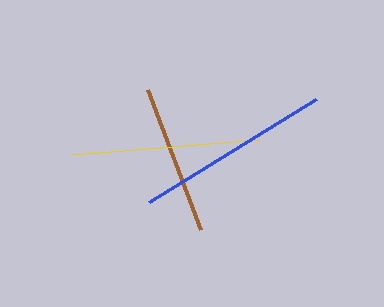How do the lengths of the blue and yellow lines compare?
The blue and yellow lines are approximately the same length.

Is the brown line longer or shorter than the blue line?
The blue line is longer than the brown line.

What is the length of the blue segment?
The blue segment is approximately 197 pixels long.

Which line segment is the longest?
The blue line is the longest at approximately 197 pixels.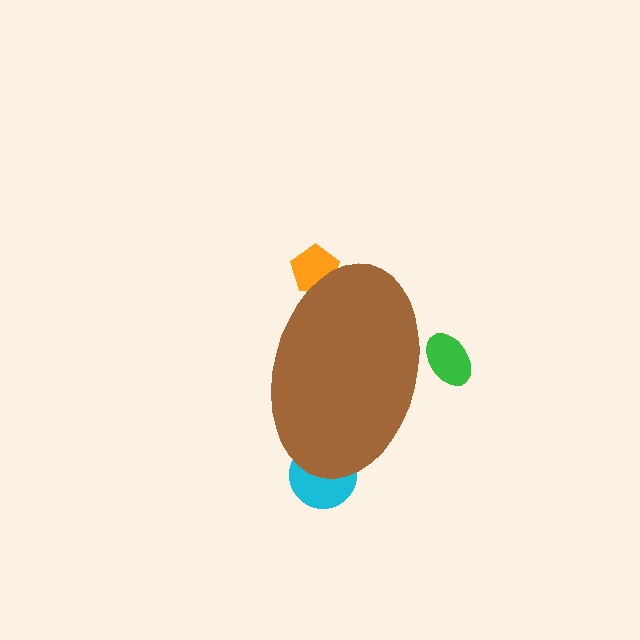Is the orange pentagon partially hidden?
Yes, the orange pentagon is partially hidden behind the brown ellipse.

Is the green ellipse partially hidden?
Yes, the green ellipse is partially hidden behind the brown ellipse.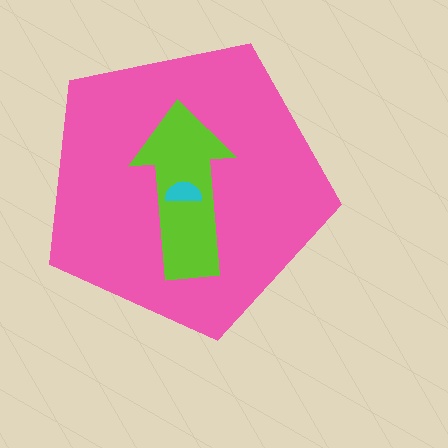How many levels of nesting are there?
3.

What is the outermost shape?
The pink pentagon.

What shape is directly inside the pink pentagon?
The lime arrow.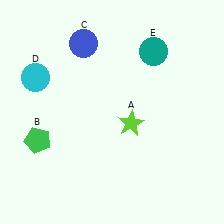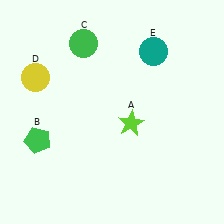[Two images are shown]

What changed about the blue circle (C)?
In Image 1, C is blue. In Image 2, it changed to green.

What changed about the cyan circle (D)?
In Image 1, D is cyan. In Image 2, it changed to yellow.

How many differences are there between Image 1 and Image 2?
There are 2 differences between the two images.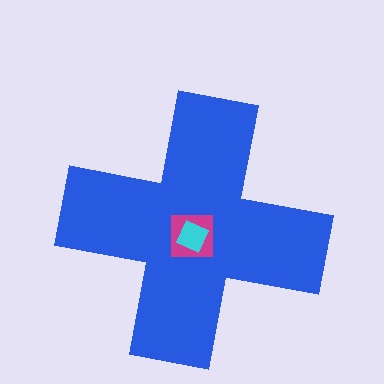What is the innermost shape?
The cyan diamond.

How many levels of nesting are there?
3.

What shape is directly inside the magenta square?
The cyan diamond.